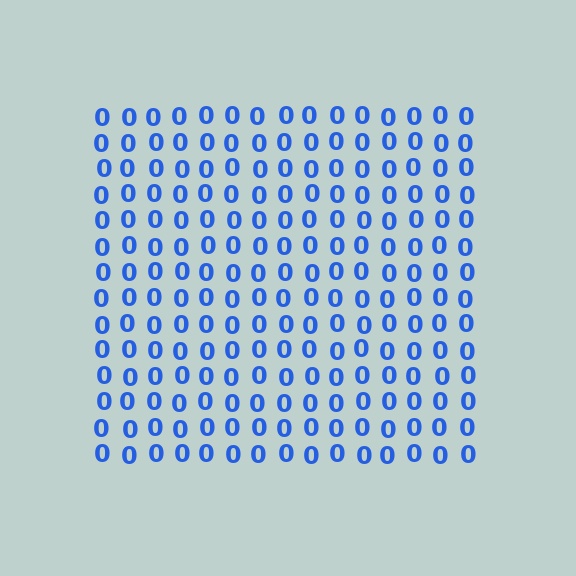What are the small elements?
The small elements are digit 0's.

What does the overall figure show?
The overall figure shows a square.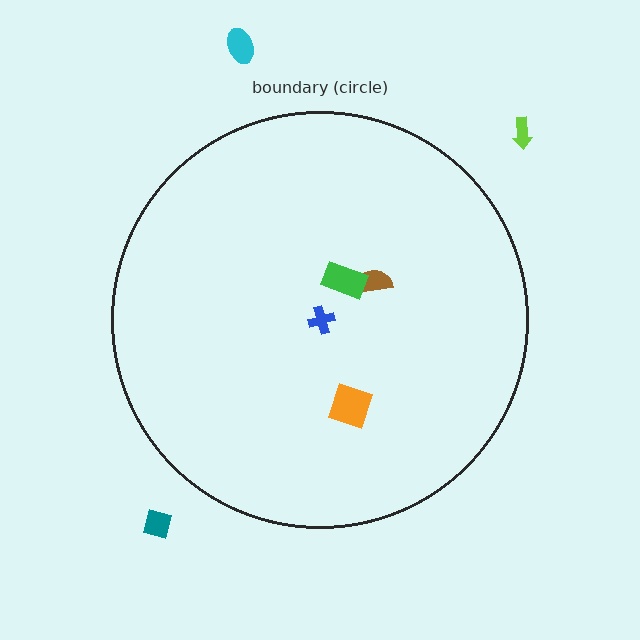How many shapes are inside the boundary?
4 inside, 3 outside.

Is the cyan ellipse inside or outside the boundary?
Outside.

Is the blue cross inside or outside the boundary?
Inside.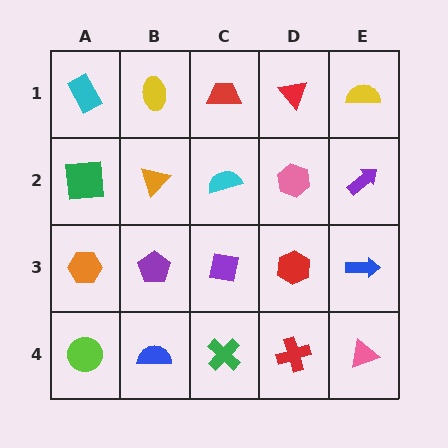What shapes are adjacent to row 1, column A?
A green square (row 2, column A), a yellow ellipse (row 1, column B).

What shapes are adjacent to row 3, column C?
A cyan semicircle (row 2, column C), a green cross (row 4, column C), a purple pentagon (row 3, column B), a red hexagon (row 3, column D).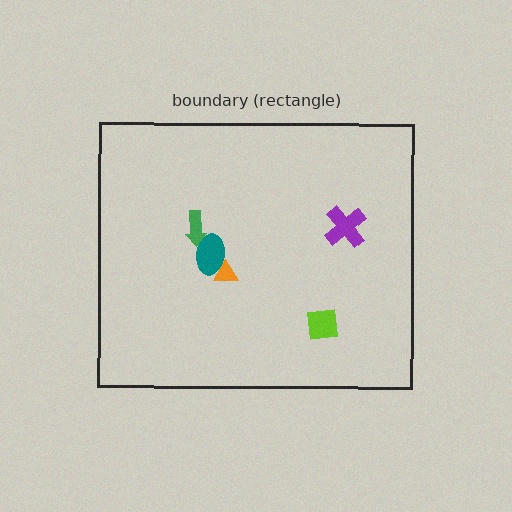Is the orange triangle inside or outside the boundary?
Inside.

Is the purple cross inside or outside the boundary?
Inside.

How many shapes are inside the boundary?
5 inside, 0 outside.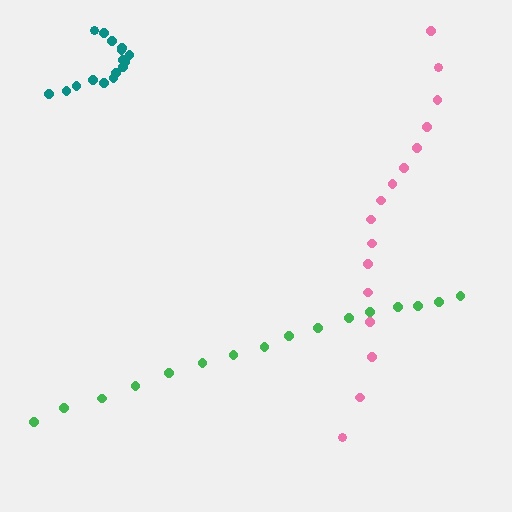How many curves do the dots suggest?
There are 3 distinct paths.